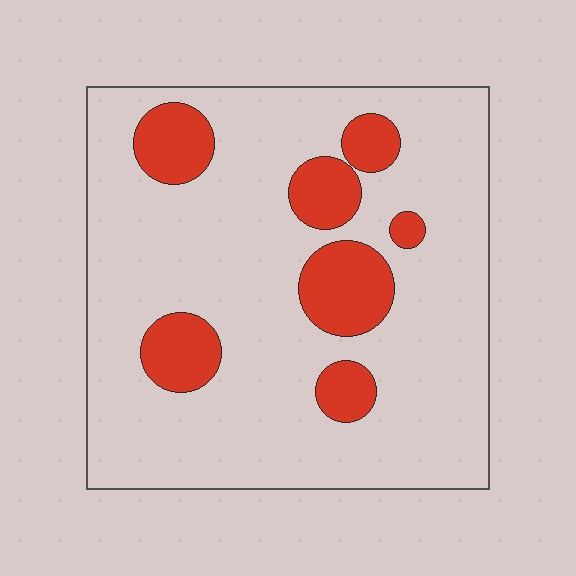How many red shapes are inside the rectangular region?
7.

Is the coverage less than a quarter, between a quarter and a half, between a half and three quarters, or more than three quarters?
Less than a quarter.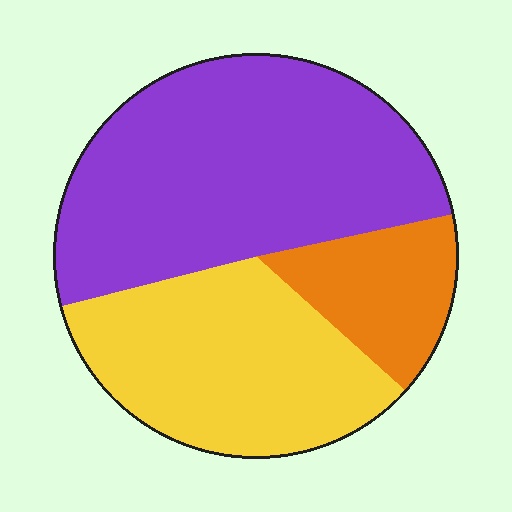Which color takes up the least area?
Orange, at roughly 15%.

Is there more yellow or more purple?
Purple.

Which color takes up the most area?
Purple, at roughly 50%.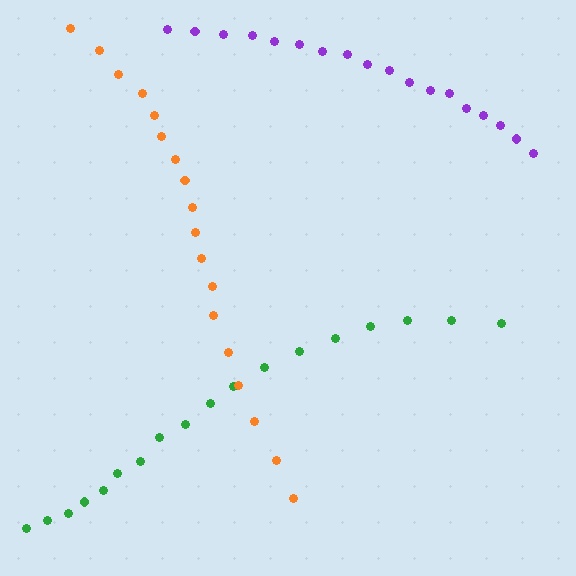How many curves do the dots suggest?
There are 3 distinct paths.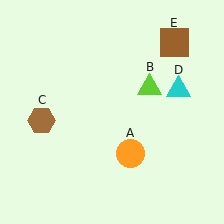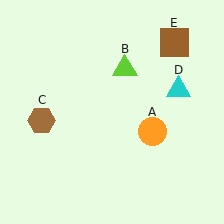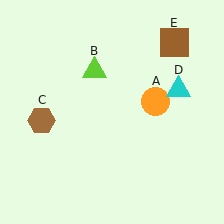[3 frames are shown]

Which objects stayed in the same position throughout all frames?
Brown hexagon (object C) and cyan triangle (object D) and brown square (object E) remained stationary.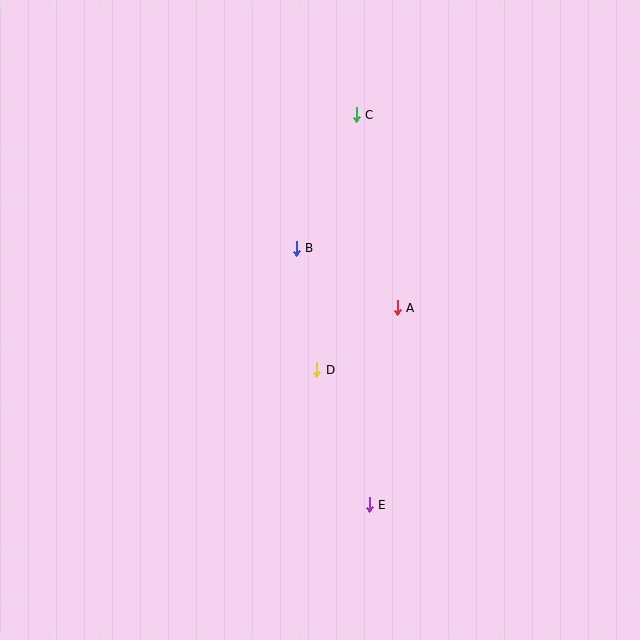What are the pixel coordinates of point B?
Point B is at (296, 248).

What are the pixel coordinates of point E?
Point E is at (369, 505).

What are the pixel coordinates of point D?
Point D is at (317, 370).